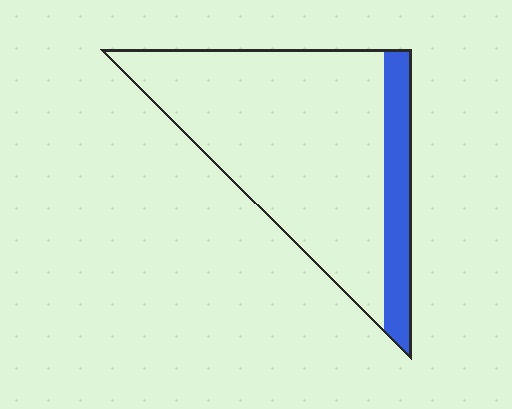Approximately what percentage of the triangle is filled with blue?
Approximately 15%.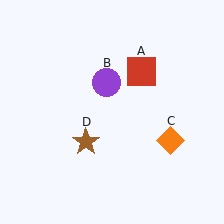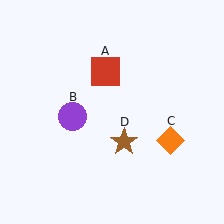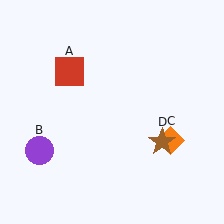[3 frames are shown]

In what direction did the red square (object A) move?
The red square (object A) moved left.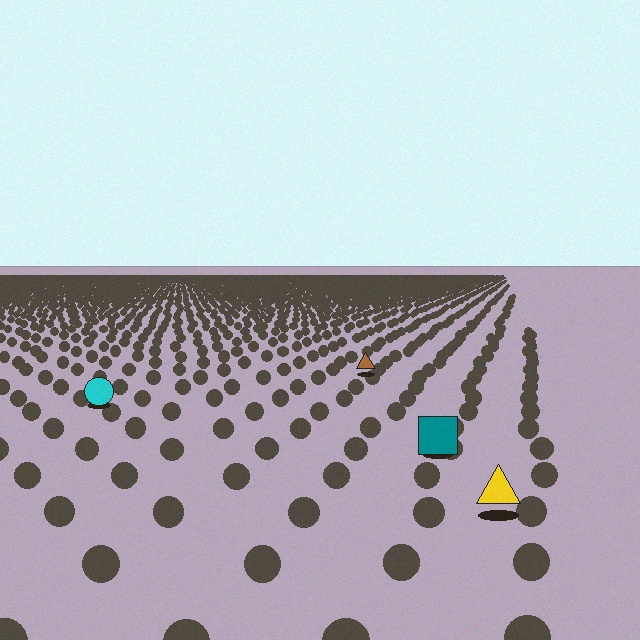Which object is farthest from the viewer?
The brown triangle is farthest from the viewer. It appears smaller and the ground texture around it is denser.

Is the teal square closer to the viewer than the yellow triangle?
No. The yellow triangle is closer — you can tell from the texture gradient: the ground texture is coarser near it.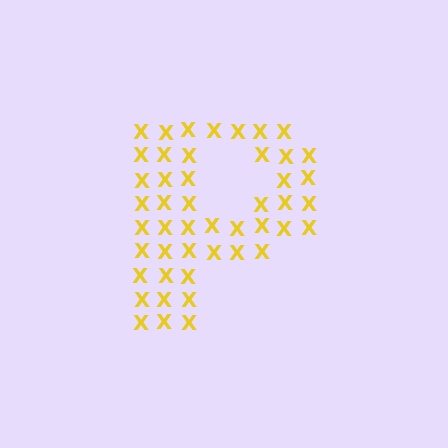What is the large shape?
The large shape is the letter P.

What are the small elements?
The small elements are letter X's.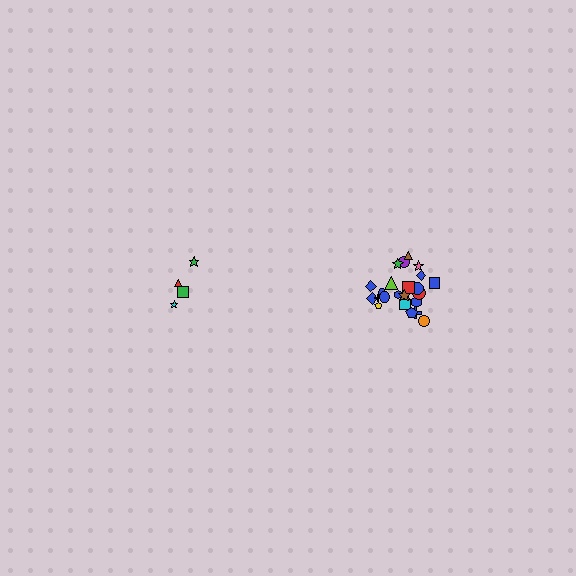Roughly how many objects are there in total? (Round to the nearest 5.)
Roughly 30 objects in total.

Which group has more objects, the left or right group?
The right group.